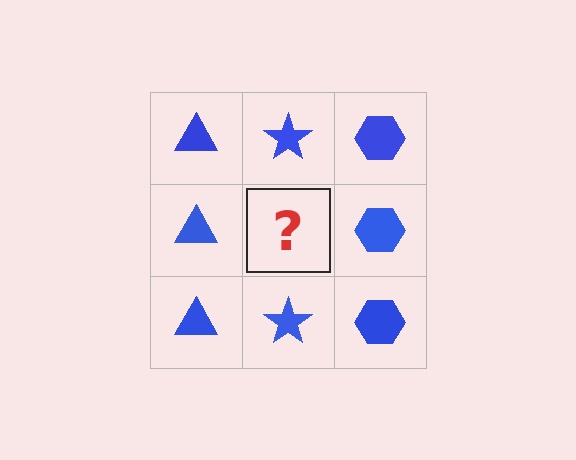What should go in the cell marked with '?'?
The missing cell should contain a blue star.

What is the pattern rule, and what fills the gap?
The rule is that each column has a consistent shape. The gap should be filled with a blue star.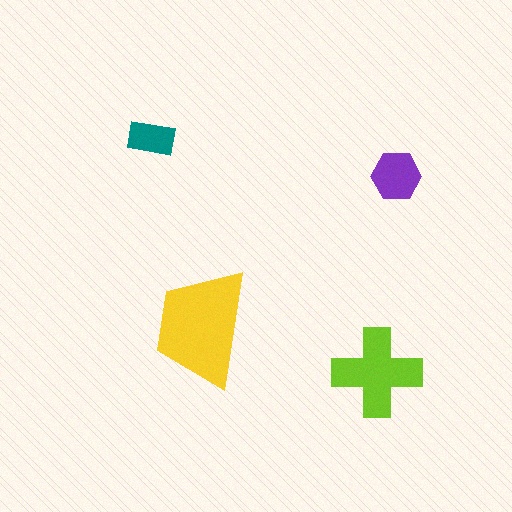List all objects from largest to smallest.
The yellow trapezoid, the lime cross, the purple hexagon, the teal rectangle.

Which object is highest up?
The teal rectangle is topmost.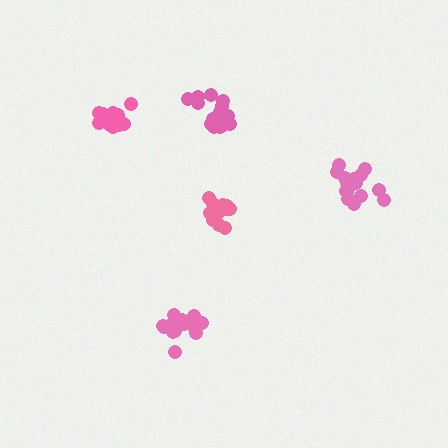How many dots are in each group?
Group 1: 15 dots, Group 2: 14 dots, Group 3: 16 dots, Group 4: 14 dots, Group 5: 13 dots (72 total).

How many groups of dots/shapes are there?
There are 5 groups.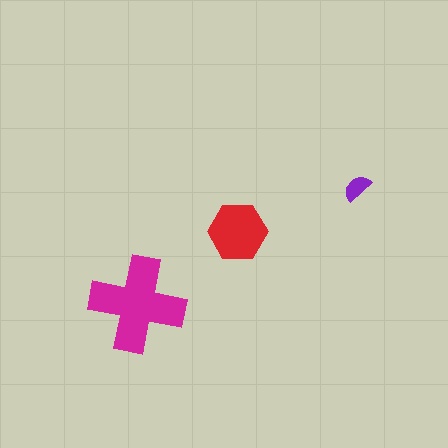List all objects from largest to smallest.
The magenta cross, the red hexagon, the purple semicircle.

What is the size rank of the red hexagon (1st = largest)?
2nd.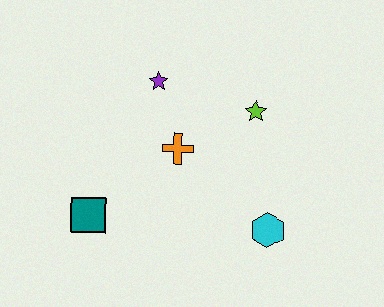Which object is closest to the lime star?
The orange cross is closest to the lime star.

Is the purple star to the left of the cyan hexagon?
Yes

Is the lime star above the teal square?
Yes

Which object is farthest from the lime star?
The teal square is farthest from the lime star.